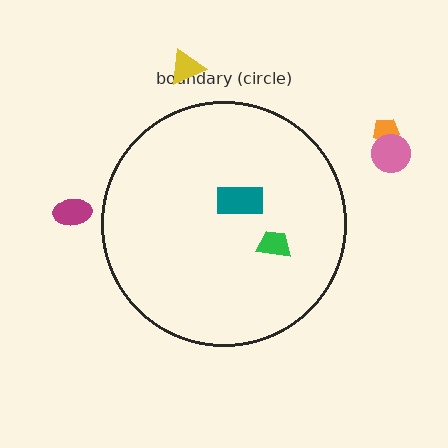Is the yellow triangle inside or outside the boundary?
Outside.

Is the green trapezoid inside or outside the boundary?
Inside.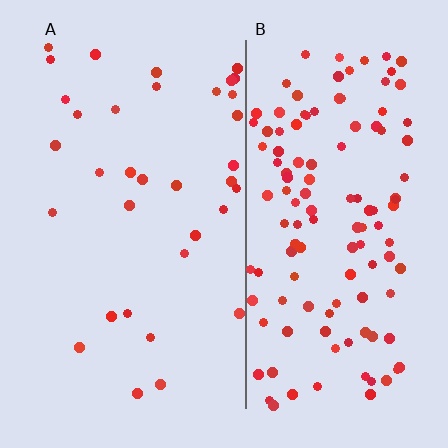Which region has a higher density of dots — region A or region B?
B (the right).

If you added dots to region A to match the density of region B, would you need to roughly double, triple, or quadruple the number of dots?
Approximately quadruple.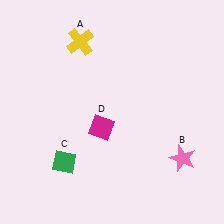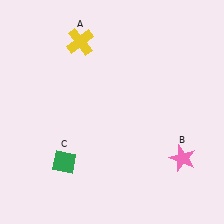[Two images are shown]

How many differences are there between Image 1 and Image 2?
There is 1 difference between the two images.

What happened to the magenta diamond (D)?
The magenta diamond (D) was removed in Image 2. It was in the bottom-left area of Image 1.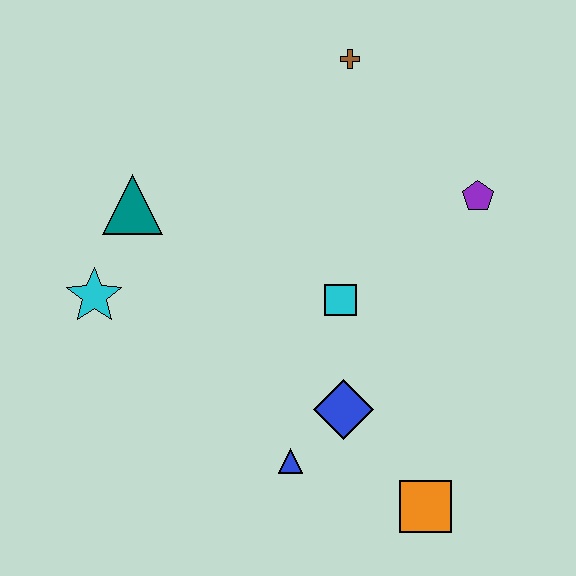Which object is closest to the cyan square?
The blue diamond is closest to the cyan square.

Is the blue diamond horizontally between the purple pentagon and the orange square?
No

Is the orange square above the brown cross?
No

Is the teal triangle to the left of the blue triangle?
Yes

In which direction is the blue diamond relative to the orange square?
The blue diamond is above the orange square.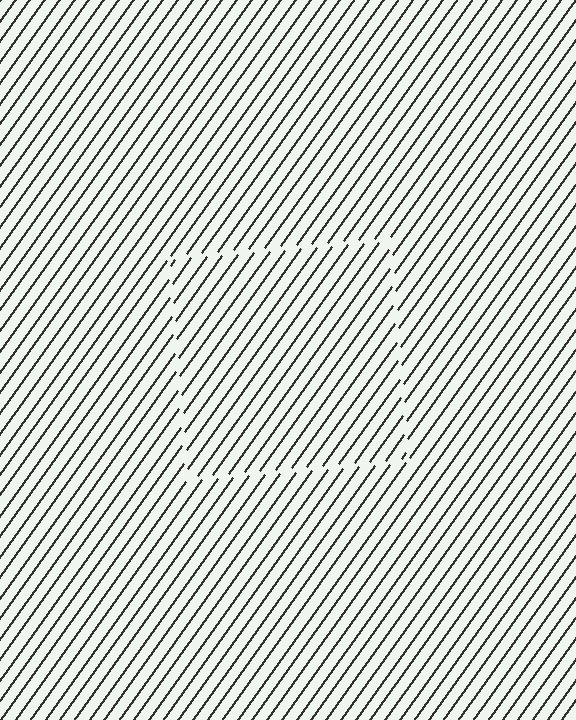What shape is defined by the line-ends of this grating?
An illusory square. The interior of the shape contains the same grating, shifted by half a period — the contour is defined by the phase discontinuity where line-ends from the inner and outer gratings abut.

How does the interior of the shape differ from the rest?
The interior of the shape contains the same grating, shifted by half a period — the contour is defined by the phase discontinuity where line-ends from the inner and outer gratings abut.